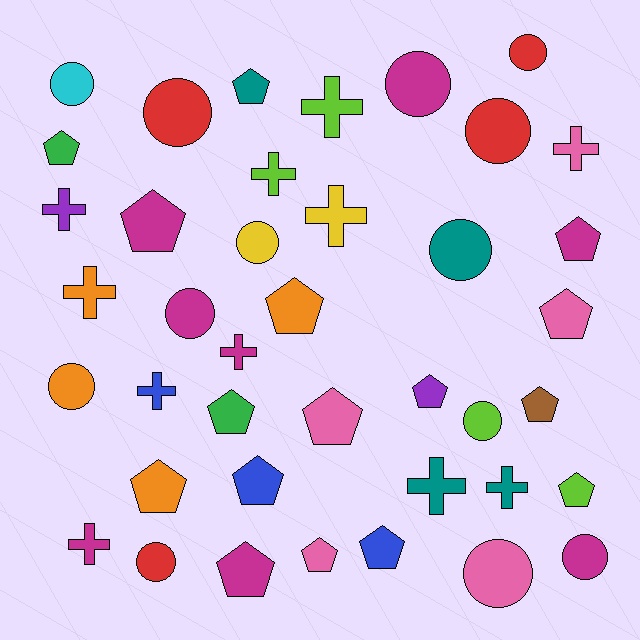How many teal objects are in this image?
There are 4 teal objects.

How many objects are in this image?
There are 40 objects.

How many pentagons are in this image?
There are 16 pentagons.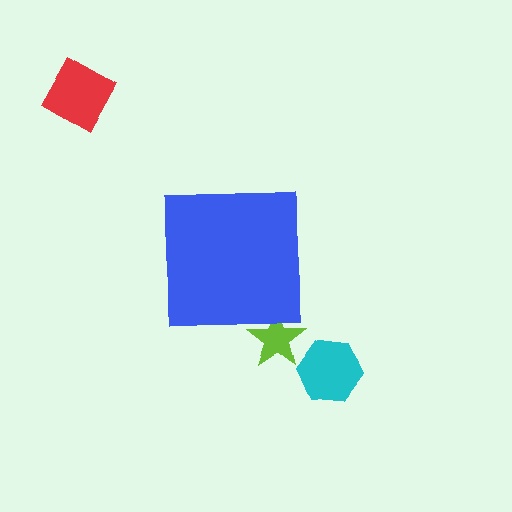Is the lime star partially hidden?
Yes, the lime star is partially hidden behind the blue square.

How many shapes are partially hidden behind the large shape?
1 shape is partially hidden.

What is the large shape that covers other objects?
A blue square.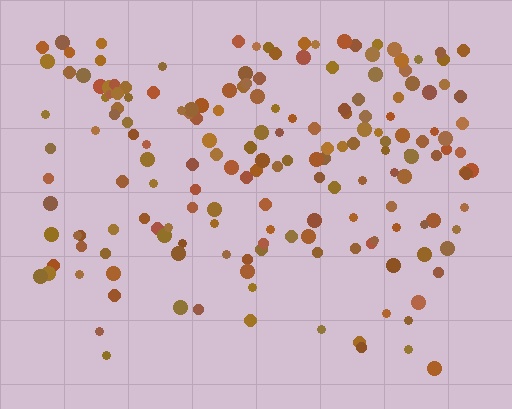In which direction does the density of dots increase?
From bottom to top, with the top side densest.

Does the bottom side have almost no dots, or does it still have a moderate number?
Still a moderate number, just noticeably fewer than the top.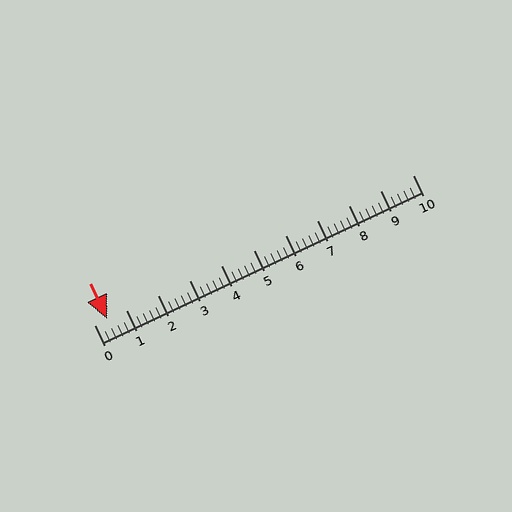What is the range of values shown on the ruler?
The ruler shows values from 0 to 10.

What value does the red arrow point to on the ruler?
The red arrow points to approximately 0.4.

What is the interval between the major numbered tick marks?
The major tick marks are spaced 1 units apart.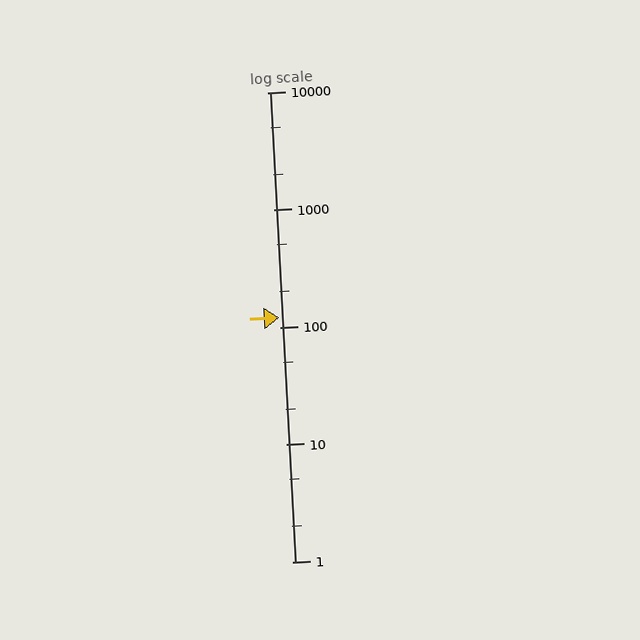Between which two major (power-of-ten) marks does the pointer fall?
The pointer is between 100 and 1000.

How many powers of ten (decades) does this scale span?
The scale spans 4 decades, from 1 to 10000.